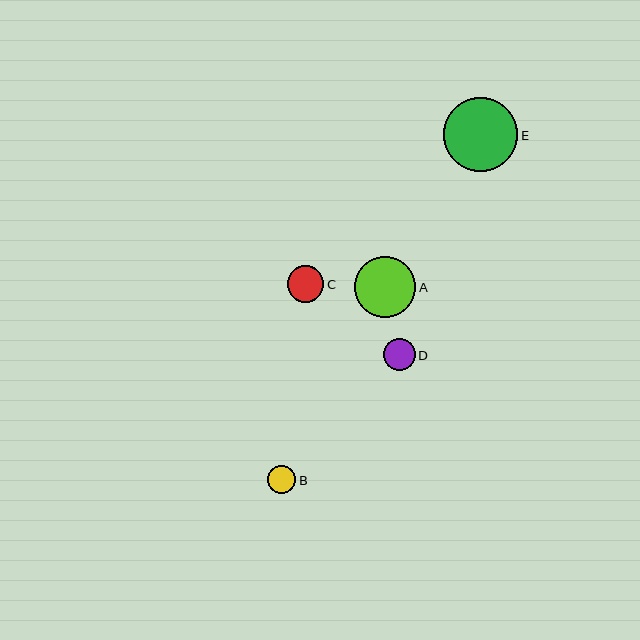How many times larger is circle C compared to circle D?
Circle C is approximately 1.2 times the size of circle D.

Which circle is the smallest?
Circle B is the smallest with a size of approximately 28 pixels.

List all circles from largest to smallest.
From largest to smallest: E, A, C, D, B.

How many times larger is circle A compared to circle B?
Circle A is approximately 2.2 times the size of circle B.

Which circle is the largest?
Circle E is the largest with a size of approximately 74 pixels.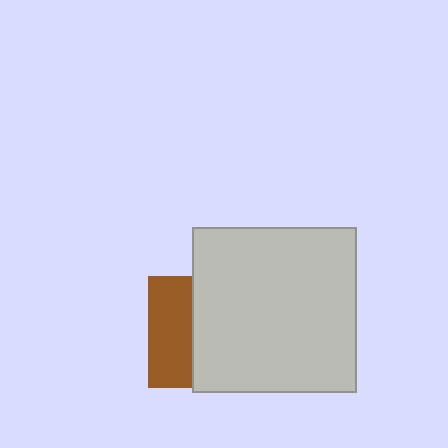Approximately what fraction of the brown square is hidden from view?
Roughly 61% of the brown square is hidden behind the light gray square.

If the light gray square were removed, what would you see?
You would see the complete brown square.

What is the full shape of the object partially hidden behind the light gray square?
The partially hidden object is a brown square.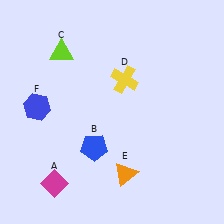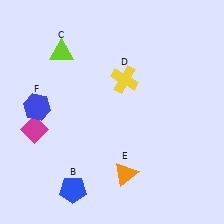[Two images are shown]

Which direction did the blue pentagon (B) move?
The blue pentagon (B) moved down.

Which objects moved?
The objects that moved are: the magenta diamond (A), the blue pentagon (B).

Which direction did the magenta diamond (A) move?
The magenta diamond (A) moved up.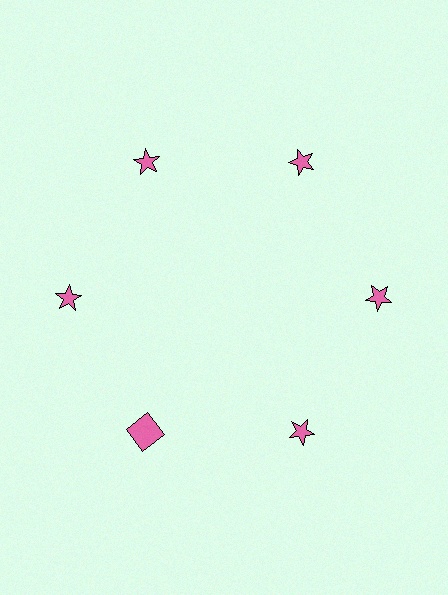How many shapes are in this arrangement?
There are 6 shapes arranged in a ring pattern.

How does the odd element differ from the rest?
It has a different shape: square instead of star.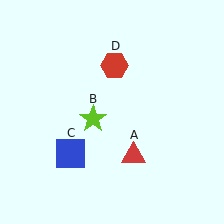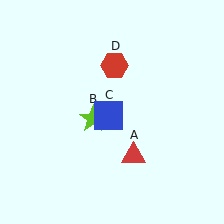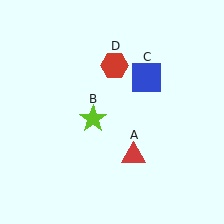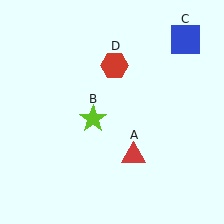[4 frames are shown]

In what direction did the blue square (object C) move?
The blue square (object C) moved up and to the right.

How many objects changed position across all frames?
1 object changed position: blue square (object C).